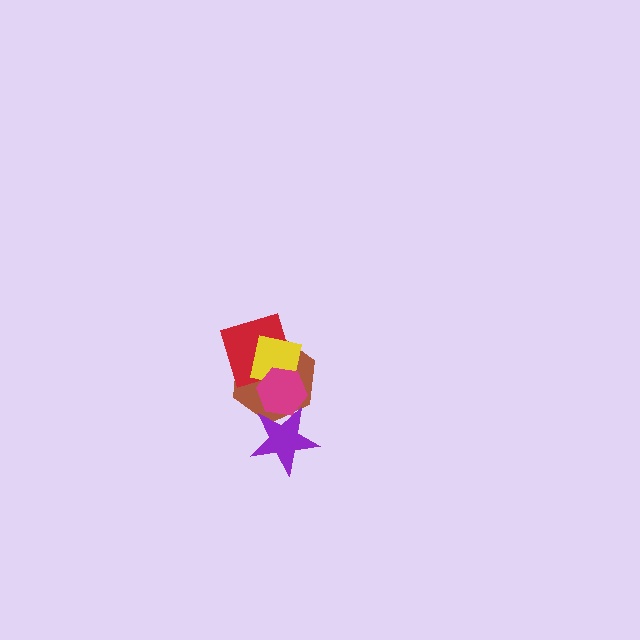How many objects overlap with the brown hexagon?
4 objects overlap with the brown hexagon.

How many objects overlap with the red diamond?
3 objects overlap with the red diamond.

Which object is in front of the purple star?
The magenta hexagon is in front of the purple star.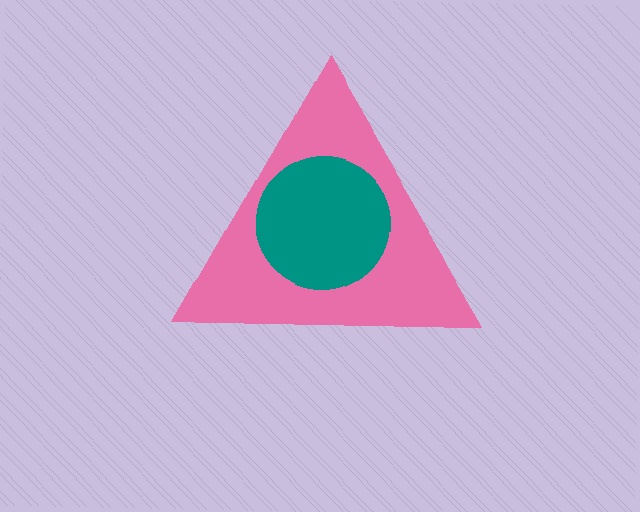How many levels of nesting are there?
2.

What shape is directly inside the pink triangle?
The teal circle.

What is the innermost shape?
The teal circle.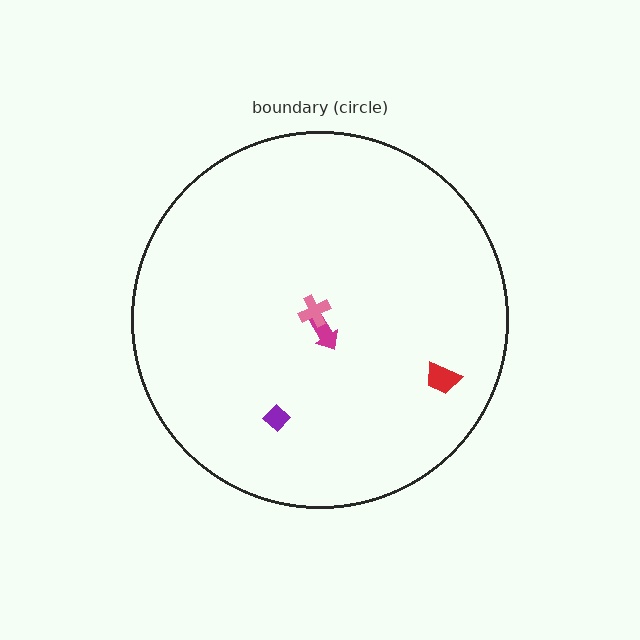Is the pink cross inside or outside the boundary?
Inside.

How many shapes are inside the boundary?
4 inside, 0 outside.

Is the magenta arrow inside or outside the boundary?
Inside.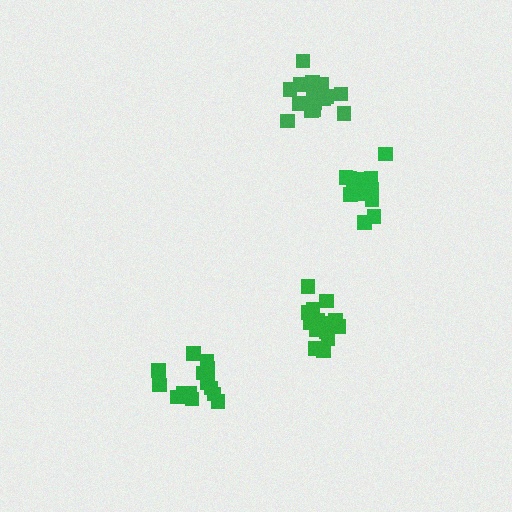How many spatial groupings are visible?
There are 4 spatial groupings.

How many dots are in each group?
Group 1: 15 dots, Group 2: 13 dots, Group 3: 17 dots, Group 4: 16 dots (61 total).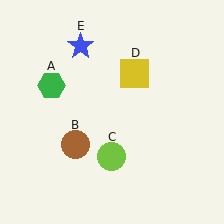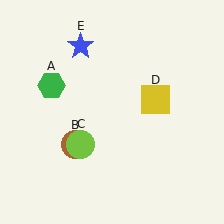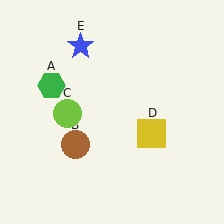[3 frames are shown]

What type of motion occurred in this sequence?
The lime circle (object C), yellow square (object D) rotated clockwise around the center of the scene.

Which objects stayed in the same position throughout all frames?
Green hexagon (object A) and brown circle (object B) and blue star (object E) remained stationary.